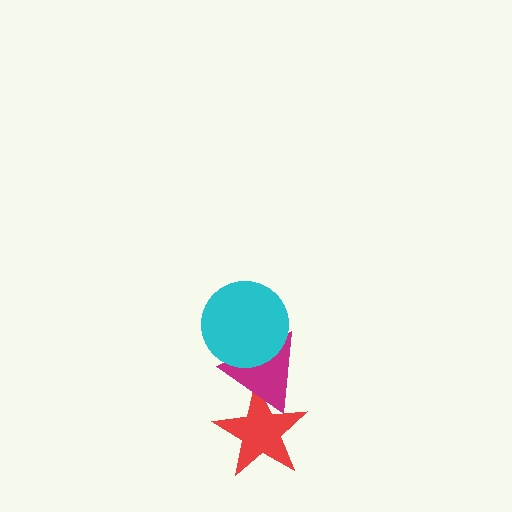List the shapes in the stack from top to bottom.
From top to bottom: the cyan circle, the magenta triangle, the red star.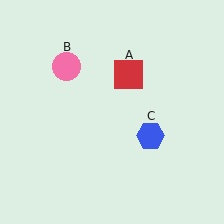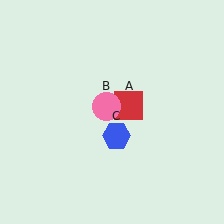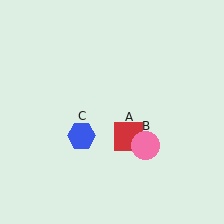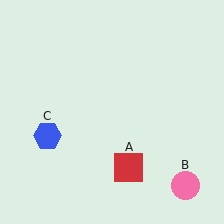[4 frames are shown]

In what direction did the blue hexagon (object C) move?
The blue hexagon (object C) moved left.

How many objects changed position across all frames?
3 objects changed position: red square (object A), pink circle (object B), blue hexagon (object C).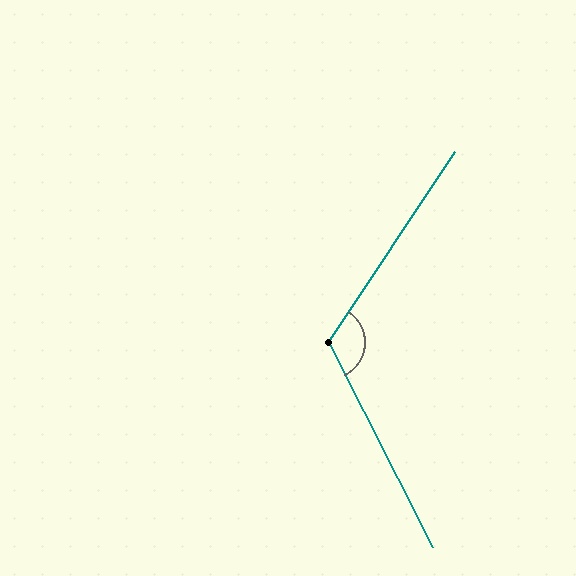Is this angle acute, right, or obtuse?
It is obtuse.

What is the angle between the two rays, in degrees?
Approximately 120 degrees.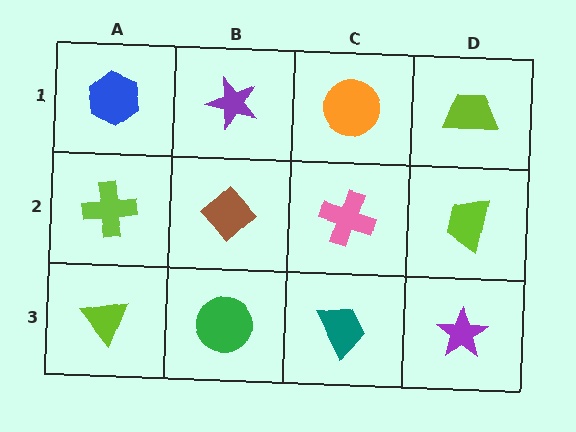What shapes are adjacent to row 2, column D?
A lime trapezoid (row 1, column D), a purple star (row 3, column D), a pink cross (row 2, column C).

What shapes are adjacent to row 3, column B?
A brown diamond (row 2, column B), a lime triangle (row 3, column A), a teal trapezoid (row 3, column C).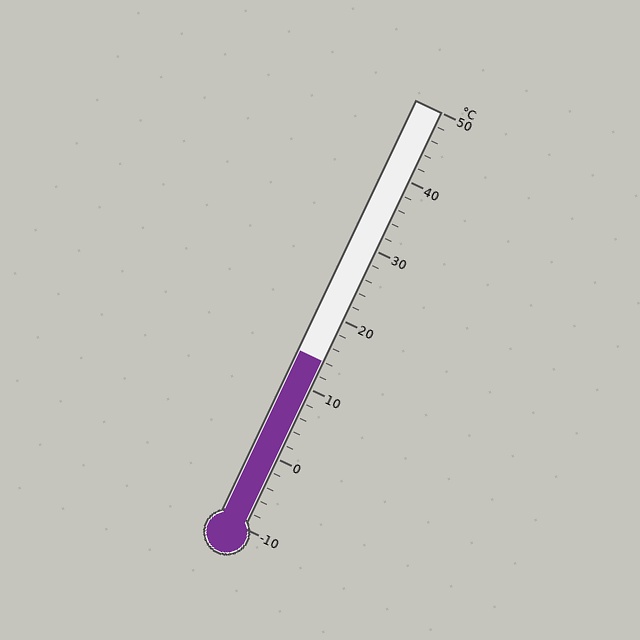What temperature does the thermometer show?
The thermometer shows approximately 14°C.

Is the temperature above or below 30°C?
The temperature is below 30°C.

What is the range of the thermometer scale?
The thermometer scale ranges from -10°C to 50°C.